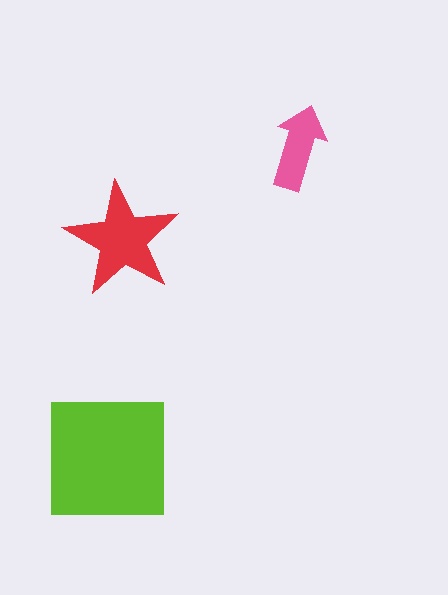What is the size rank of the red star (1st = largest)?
2nd.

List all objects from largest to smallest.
The lime square, the red star, the pink arrow.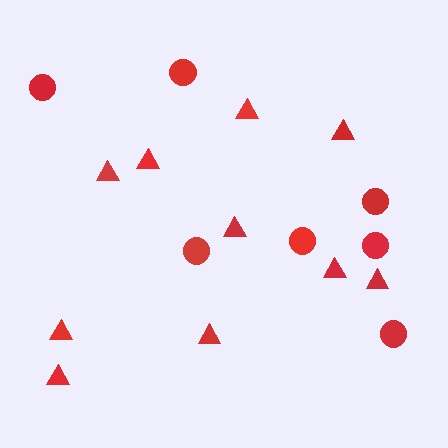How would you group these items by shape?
There are 2 groups: one group of circles (7) and one group of triangles (10).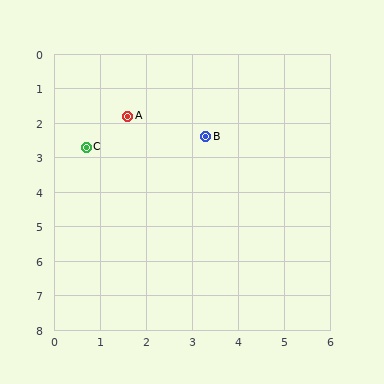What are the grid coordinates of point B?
Point B is at approximately (3.3, 2.4).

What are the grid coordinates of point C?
Point C is at approximately (0.7, 2.7).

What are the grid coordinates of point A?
Point A is at approximately (1.6, 1.8).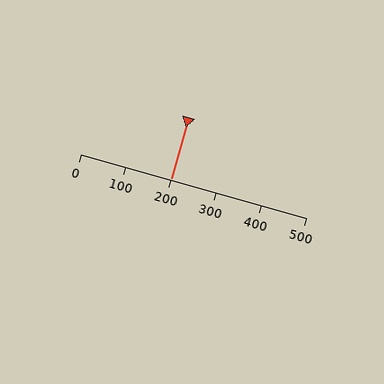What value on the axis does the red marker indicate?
The marker indicates approximately 200.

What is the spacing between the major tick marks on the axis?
The major ticks are spaced 100 apart.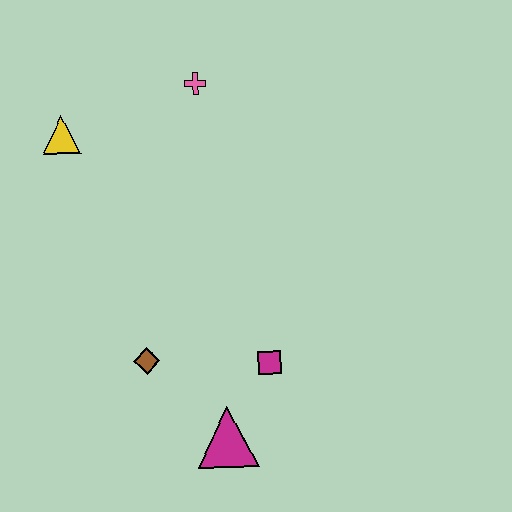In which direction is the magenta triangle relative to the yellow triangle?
The magenta triangle is below the yellow triangle.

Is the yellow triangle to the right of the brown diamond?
No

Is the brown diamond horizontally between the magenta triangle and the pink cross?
No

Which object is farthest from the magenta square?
The yellow triangle is farthest from the magenta square.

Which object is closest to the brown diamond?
The magenta triangle is closest to the brown diamond.